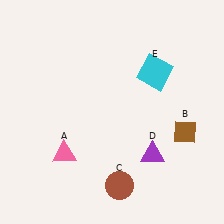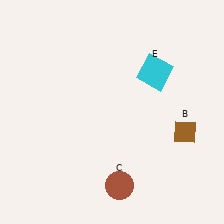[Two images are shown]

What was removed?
The pink triangle (A), the purple triangle (D) were removed in Image 2.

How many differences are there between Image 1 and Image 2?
There are 2 differences between the two images.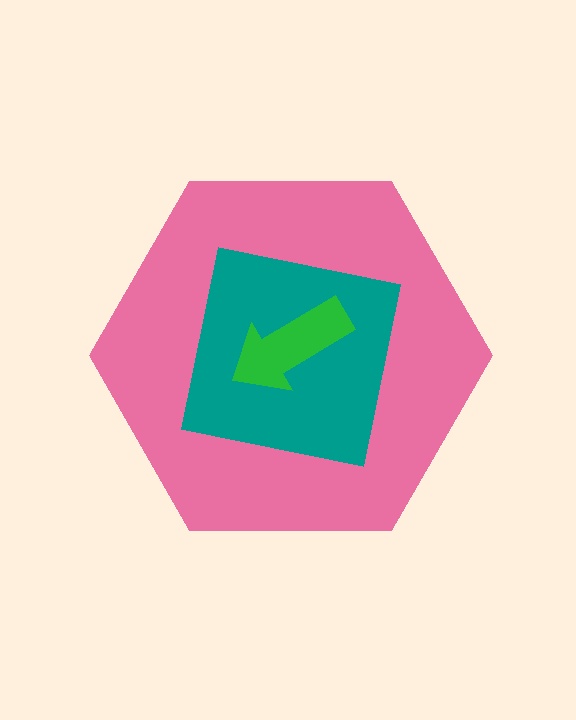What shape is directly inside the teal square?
The green arrow.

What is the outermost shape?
The pink hexagon.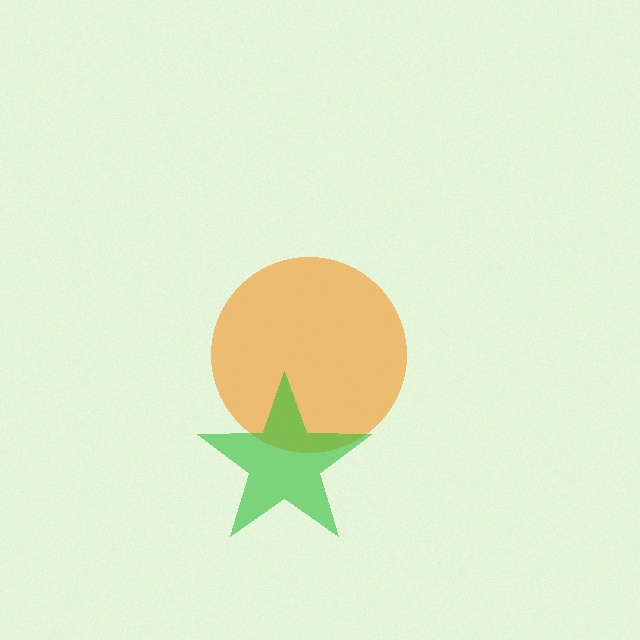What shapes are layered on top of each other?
The layered shapes are: an orange circle, a green star.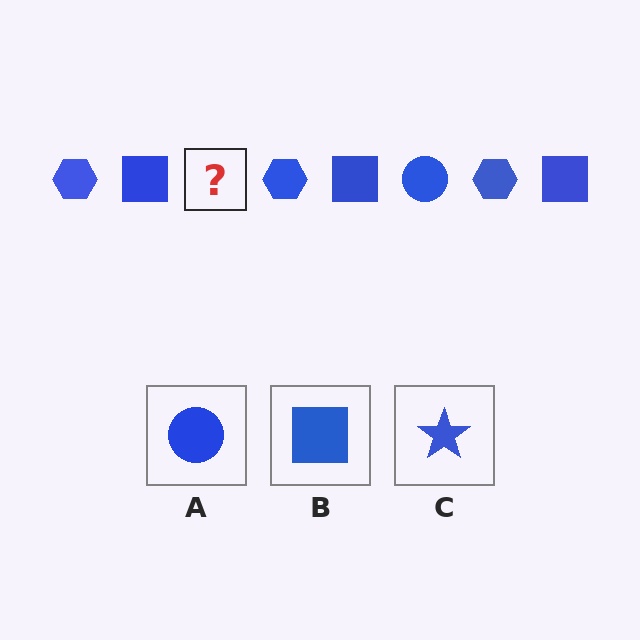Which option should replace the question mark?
Option A.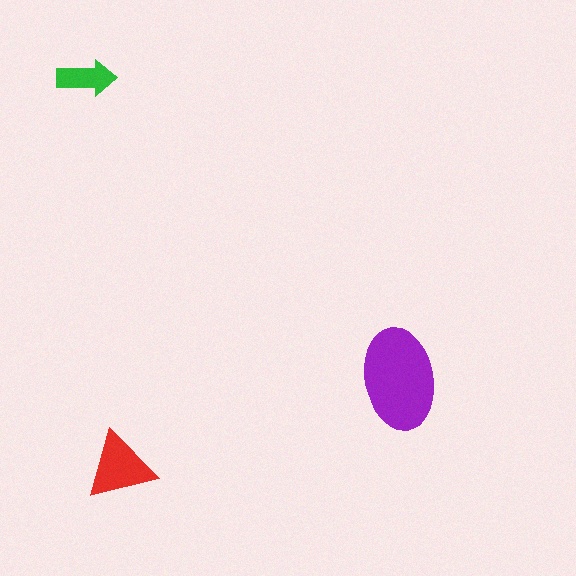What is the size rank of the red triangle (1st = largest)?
2nd.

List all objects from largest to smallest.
The purple ellipse, the red triangle, the green arrow.